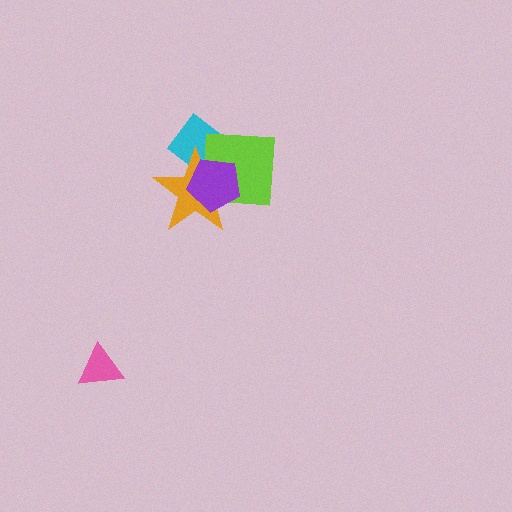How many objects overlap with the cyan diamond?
3 objects overlap with the cyan diamond.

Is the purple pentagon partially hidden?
No, no other shape covers it.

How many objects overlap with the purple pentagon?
3 objects overlap with the purple pentagon.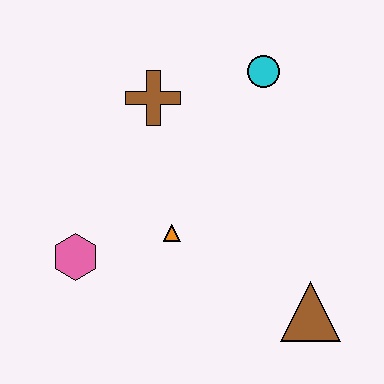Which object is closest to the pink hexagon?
The orange triangle is closest to the pink hexagon.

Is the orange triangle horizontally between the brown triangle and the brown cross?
Yes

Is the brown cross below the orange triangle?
No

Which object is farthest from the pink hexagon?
The cyan circle is farthest from the pink hexagon.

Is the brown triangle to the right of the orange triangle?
Yes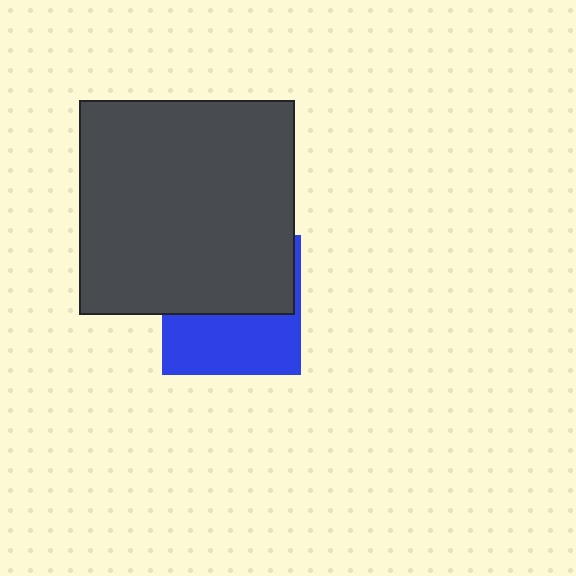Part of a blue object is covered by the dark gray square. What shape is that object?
It is a square.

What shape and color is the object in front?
The object in front is a dark gray square.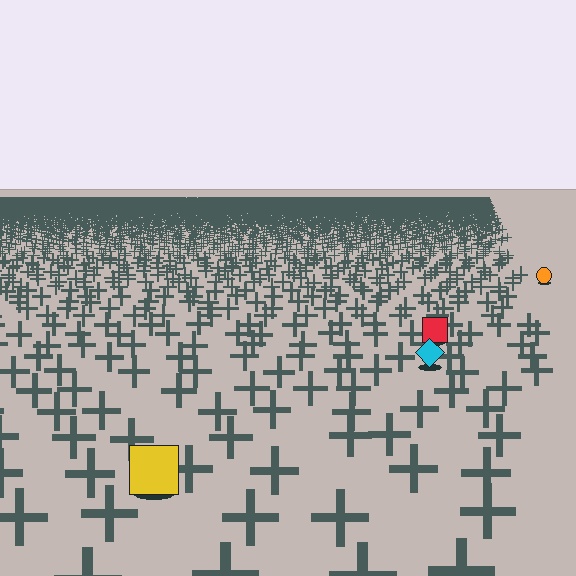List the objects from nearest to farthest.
From nearest to farthest: the yellow square, the cyan diamond, the red square, the orange circle.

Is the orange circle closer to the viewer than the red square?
No. The red square is closer — you can tell from the texture gradient: the ground texture is coarser near it.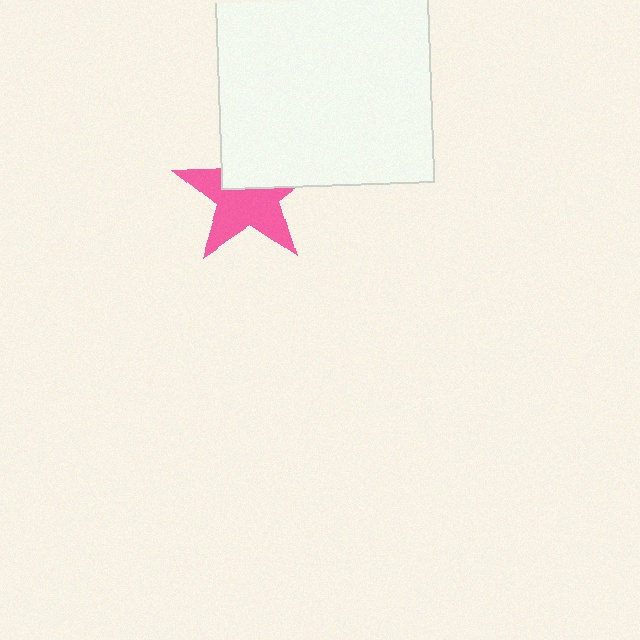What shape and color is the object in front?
The object in front is a white square.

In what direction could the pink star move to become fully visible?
The pink star could move down. That would shift it out from behind the white square entirely.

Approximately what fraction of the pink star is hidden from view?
Roughly 40% of the pink star is hidden behind the white square.